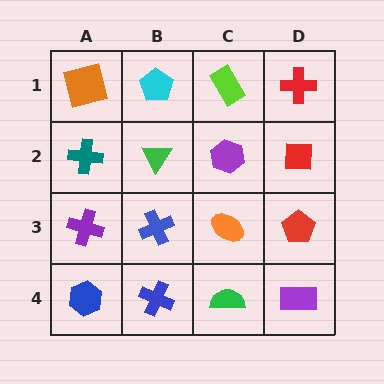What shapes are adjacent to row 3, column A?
A teal cross (row 2, column A), a blue hexagon (row 4, column A), a blue cross (row 3, column B).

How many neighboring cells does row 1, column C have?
3.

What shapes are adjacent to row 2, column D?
A red cross (row 1, column D), a red pentagon (row 3, column D), a purple hexagon (row 2, column C).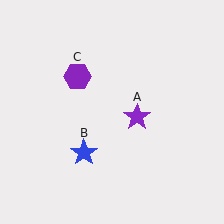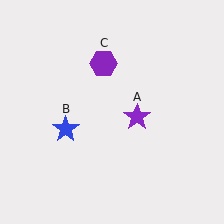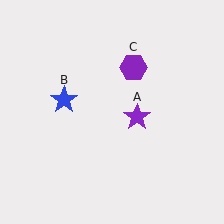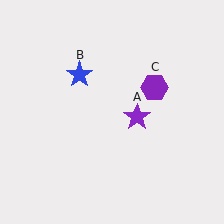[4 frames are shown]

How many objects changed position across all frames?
2 objects changed position: blue star (object B), purple hexagon (object C).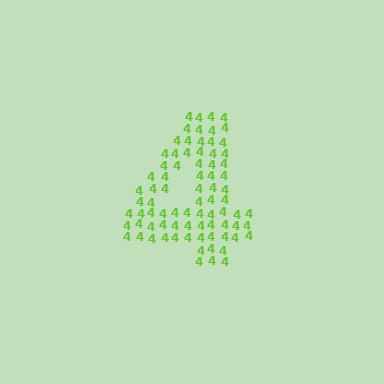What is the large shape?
The large shape is the digit 4.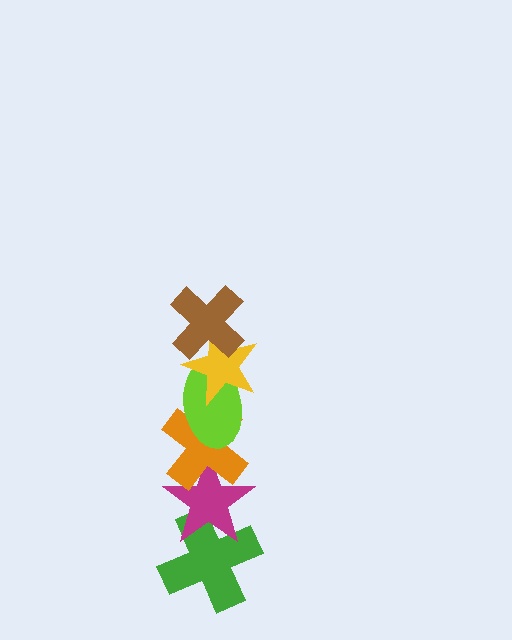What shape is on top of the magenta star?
The orange cross is on top of the magenta star.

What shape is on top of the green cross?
The magenta star is on top of the green cross.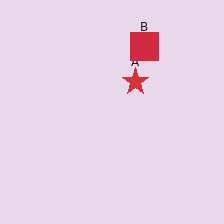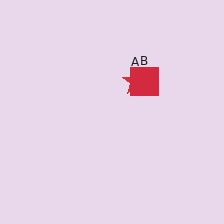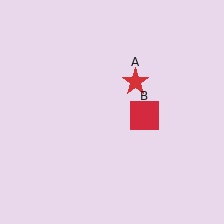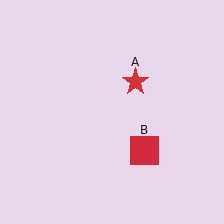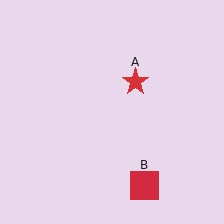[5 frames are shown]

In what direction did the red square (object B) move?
The red square (object B) moved down.